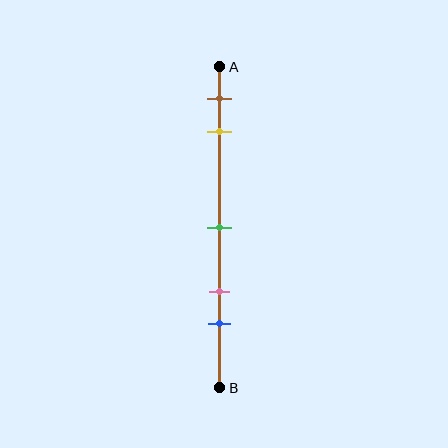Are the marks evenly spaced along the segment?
No, the marks are not evenly spaced.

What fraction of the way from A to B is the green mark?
The green mark is approximately 50% (0.5) of the way from A to B.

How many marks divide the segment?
There are 5 marks dividing the segment.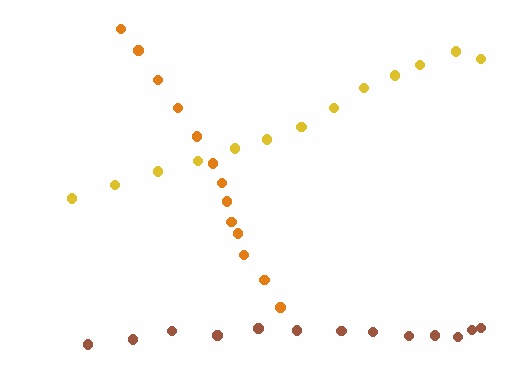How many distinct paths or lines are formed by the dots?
There are 3 distinct paths.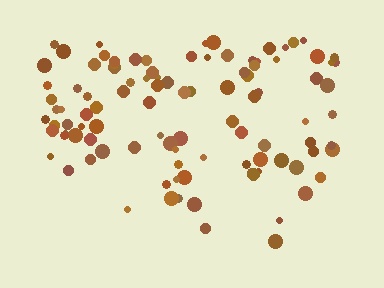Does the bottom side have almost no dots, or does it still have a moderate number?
Still a moderate number, just noticeably fewer than the top.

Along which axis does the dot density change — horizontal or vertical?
Vertical.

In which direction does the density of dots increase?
From bottom to top, with the top side densest.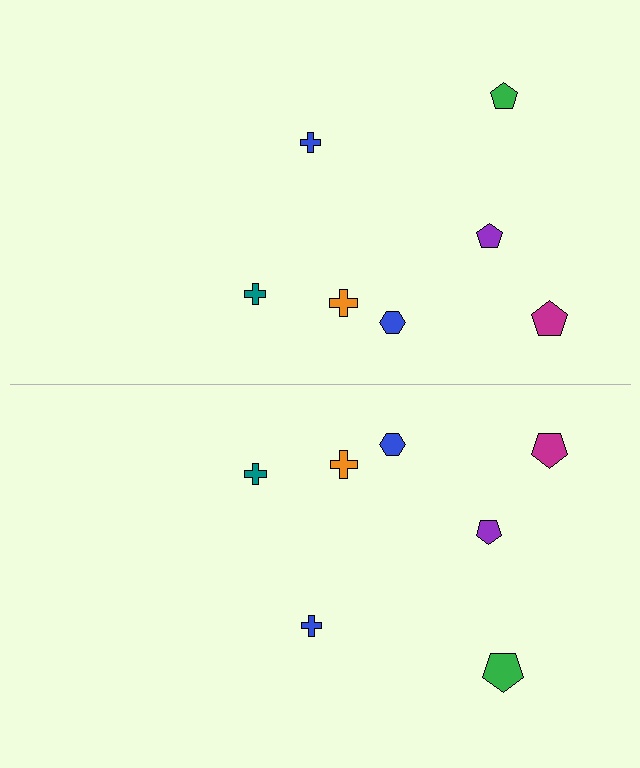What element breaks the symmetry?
The green pentagon on the bottom side has a different size than its mirror counterpart.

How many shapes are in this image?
There are 14 shapes in this image.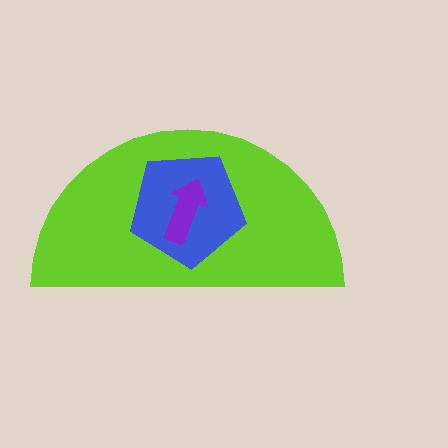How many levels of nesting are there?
3.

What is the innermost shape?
The purple arrow.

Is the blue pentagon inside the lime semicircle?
Yes.